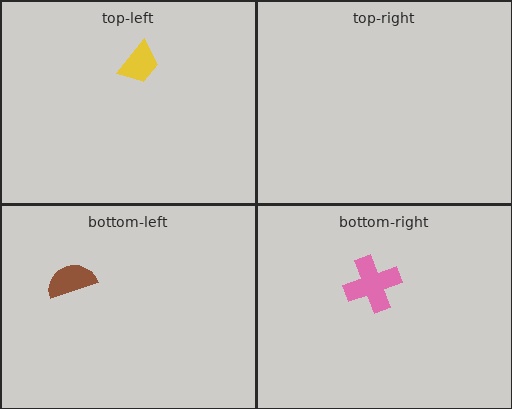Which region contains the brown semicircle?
The bottom-left region.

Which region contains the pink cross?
The bottom-right region.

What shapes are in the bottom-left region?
The brown semicircle.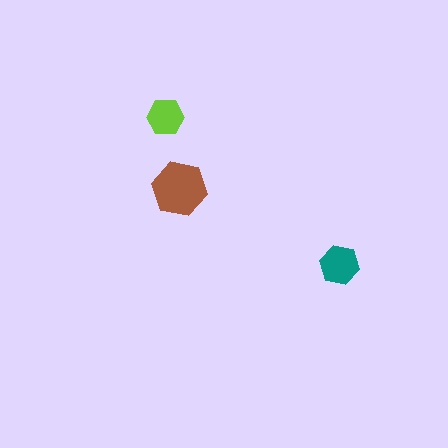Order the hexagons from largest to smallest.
the brown one, the teal one, the lime one.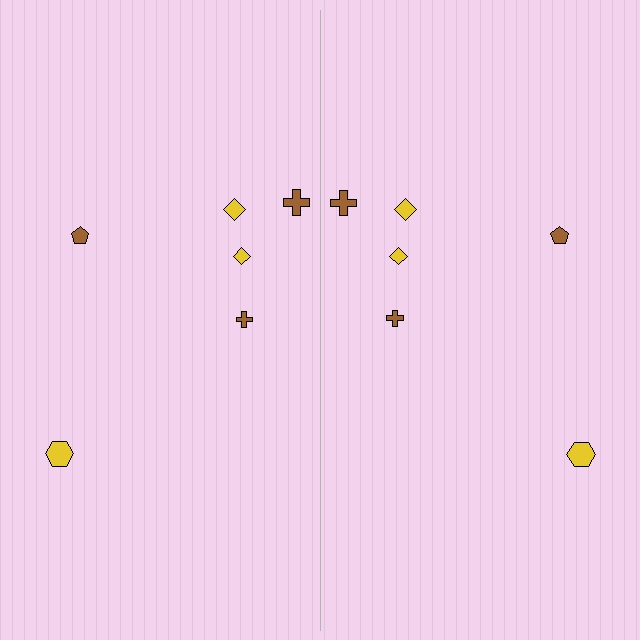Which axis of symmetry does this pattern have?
The pattern has a vertical axis of symmetry running through the center of the image.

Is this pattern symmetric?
Yes, this pattern has bilateral (reflection) symmetry.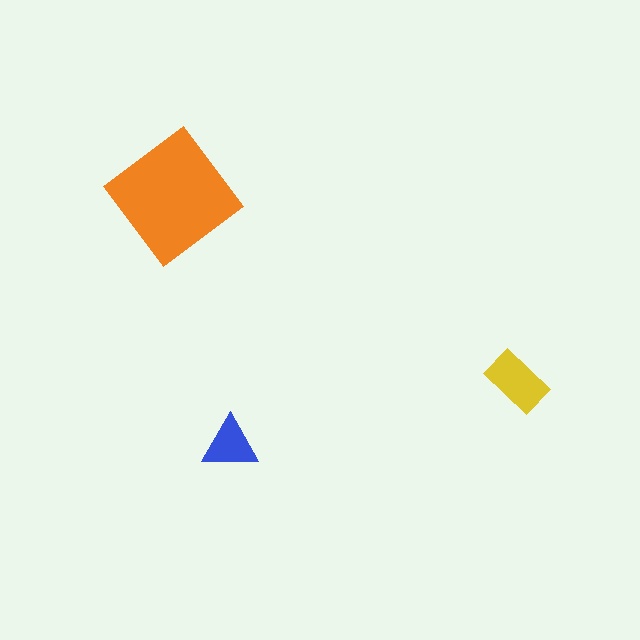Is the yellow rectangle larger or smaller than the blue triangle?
Larger.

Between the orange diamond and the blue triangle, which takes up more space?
The orange diamond.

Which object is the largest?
The orange diamond.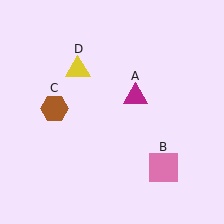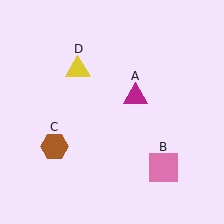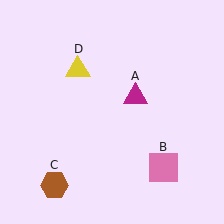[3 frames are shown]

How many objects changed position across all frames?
1 object changed position: brown hexagon (object C).